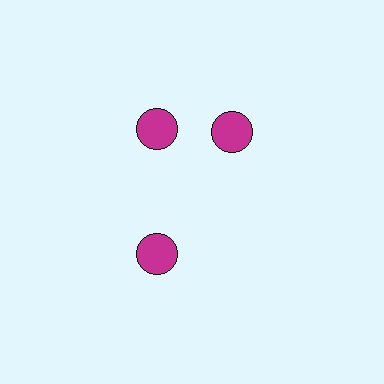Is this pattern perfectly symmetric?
No. The 3 magenta circles are arranged in a ring, but one element near the 3 o'clock position is rotated out of alignment along the ring, breaking the 3-fold rotational symmetry.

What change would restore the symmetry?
The symmetry would be restored by rotating it back into even spacing with its neighbors so that all 3 circles sit at equal angles and equal distance from the center.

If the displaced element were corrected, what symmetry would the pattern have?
It would have 3-fold rotational symmetry — the pattern would map onto itself every 120 degrees.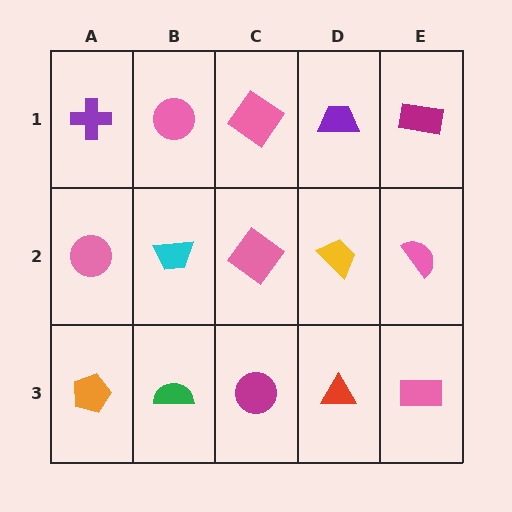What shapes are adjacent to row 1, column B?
A cyan trapezoid (row 2, column B), a purple cross (row 1, column A), a pink diamond (row 1, column C).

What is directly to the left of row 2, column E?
A yellow trapezoid.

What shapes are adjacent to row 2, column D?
A purple trapezoid (row 1, column D), a red triangle (row 3, column D), a pink diamond (row 2, column C), a pink semicircle (row 2, column E).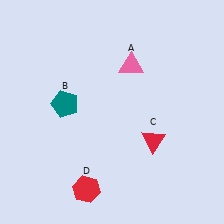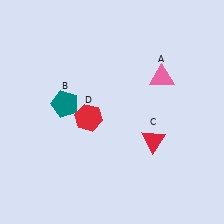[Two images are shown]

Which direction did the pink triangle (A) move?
The pink triangle (A) moved right.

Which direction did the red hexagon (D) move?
The red hexagon (D) moved up.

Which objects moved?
The objects that moved are: the pink triangle (A), the red hexagon (D).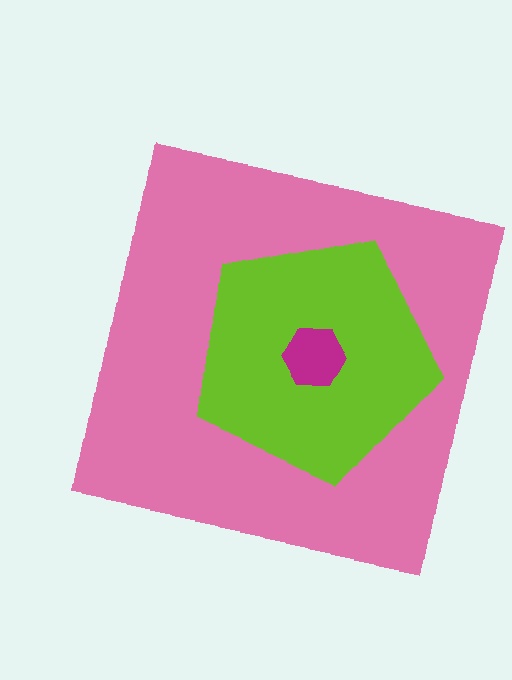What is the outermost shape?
The pink square.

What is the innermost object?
The magenta hexagon.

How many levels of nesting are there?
3.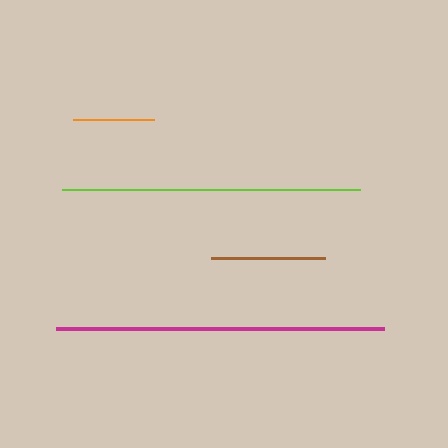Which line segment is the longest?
The magenta line is the longest at approximately 328 pixels.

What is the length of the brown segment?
The brown segment is approximately 114 pixels long.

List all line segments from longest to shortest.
From longest to shortest: magenta, lime, brown, orange.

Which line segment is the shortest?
The orange line is the shortest at approximately 81 pixels.